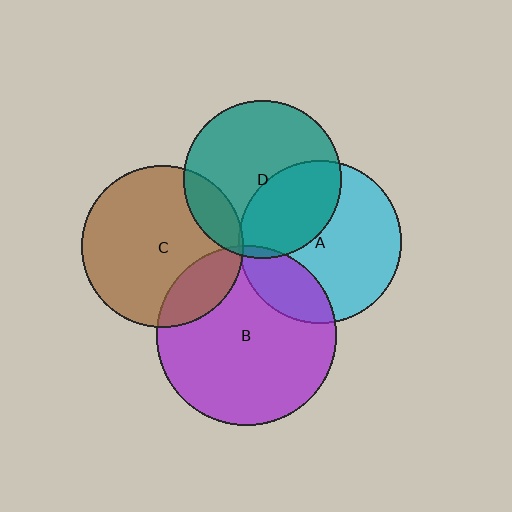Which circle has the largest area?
Circle B (purple).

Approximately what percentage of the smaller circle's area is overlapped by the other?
Approximately 15%.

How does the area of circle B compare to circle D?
Approximately 1.3 times.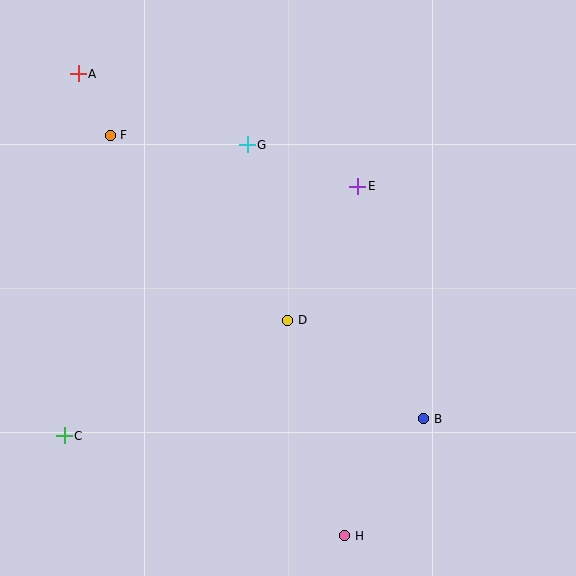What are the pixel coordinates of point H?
Point H is at (345, 536).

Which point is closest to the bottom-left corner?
Point C is closest to the bottom-left corner.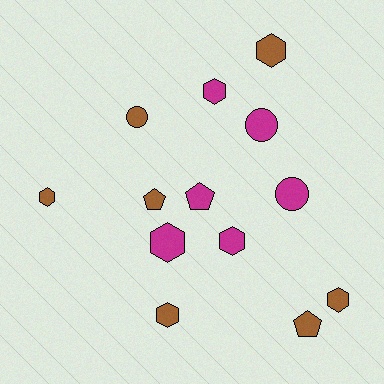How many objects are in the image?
There are 13 objects.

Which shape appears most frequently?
Hexagon, with 7 objects.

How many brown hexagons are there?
There are 4 brown hexagons.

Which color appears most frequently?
Brown, with 7 objects.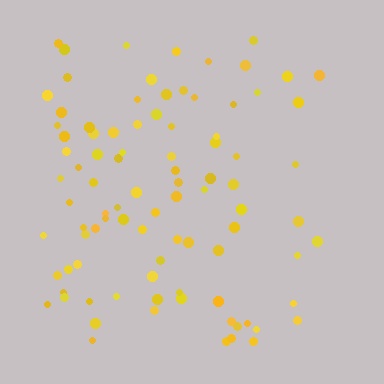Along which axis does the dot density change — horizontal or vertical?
Horizontal.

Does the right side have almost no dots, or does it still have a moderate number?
Still a moderate number, just noticeably fewer than the left.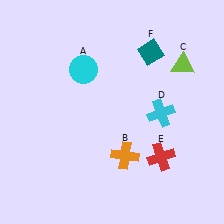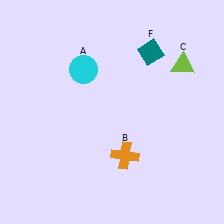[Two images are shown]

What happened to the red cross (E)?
The red cross (E) was removed in Image 2. It was in the bottom-right area of Image 1.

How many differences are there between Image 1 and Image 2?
There are 2 differences between the two images.